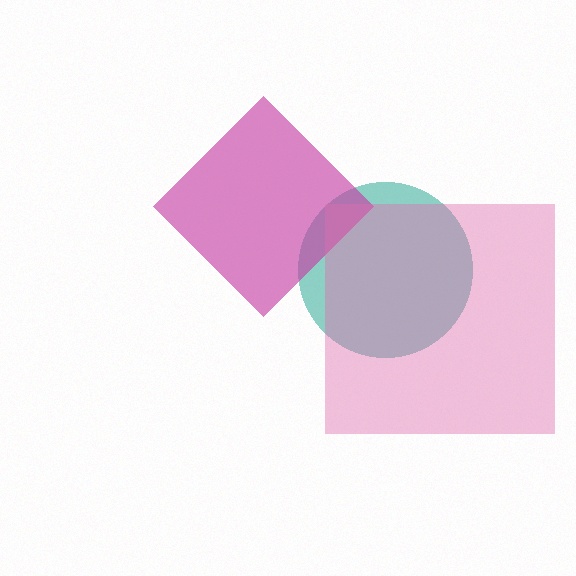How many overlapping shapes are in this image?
There are 3 overlapping shapes in the image.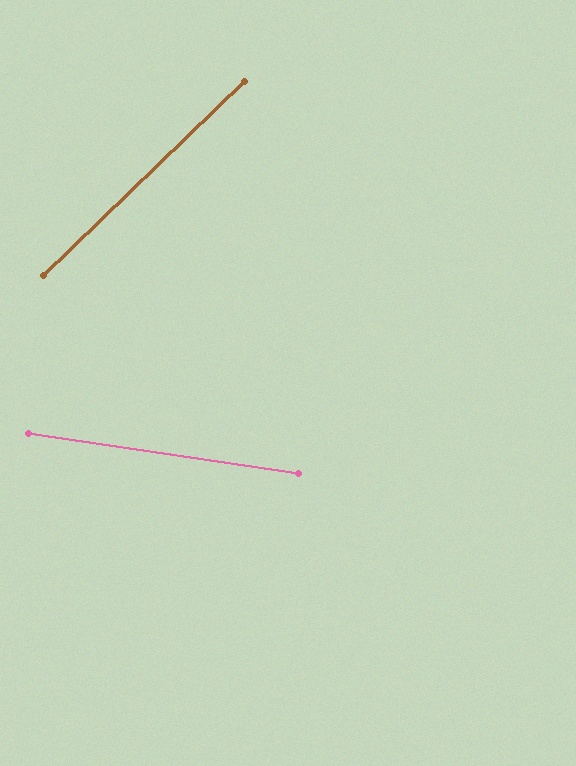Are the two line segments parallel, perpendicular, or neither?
Neither parallel nor perpendicular — they differ by about 52°.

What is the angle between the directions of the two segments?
Approximately 52 degrees.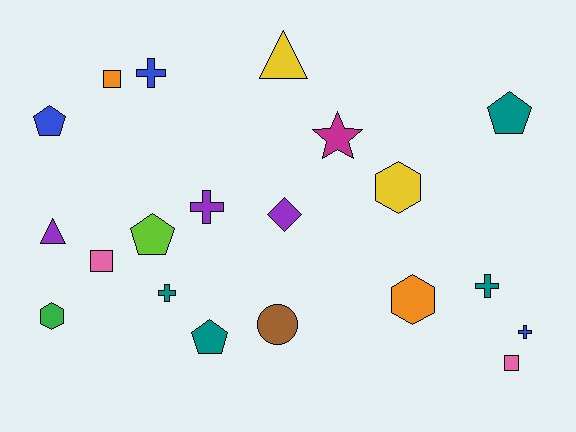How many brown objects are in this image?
There is 1 brown object.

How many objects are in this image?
There are 20 objects.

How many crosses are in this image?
There are 5 crosses.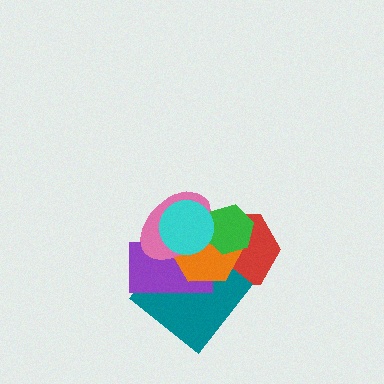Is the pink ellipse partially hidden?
Yes, it is partially covered by another shape.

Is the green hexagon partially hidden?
Yes, it is partially covered by another shape.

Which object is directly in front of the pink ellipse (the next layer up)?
The green hexagon is directly in front of the pink ellipse.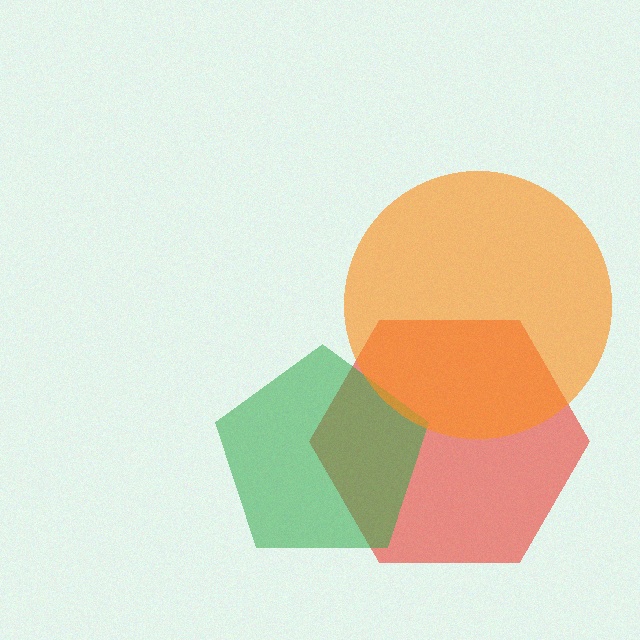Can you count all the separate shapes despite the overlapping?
Yes, there are 3 separate shapes.